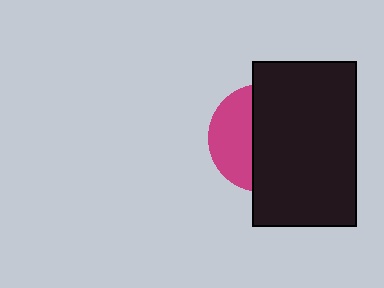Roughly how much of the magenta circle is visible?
A small part of it is visible (roughly 38%).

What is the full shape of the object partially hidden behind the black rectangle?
The partially hidden object is a magenta circle.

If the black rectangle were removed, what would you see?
You would see the complete magenta circle.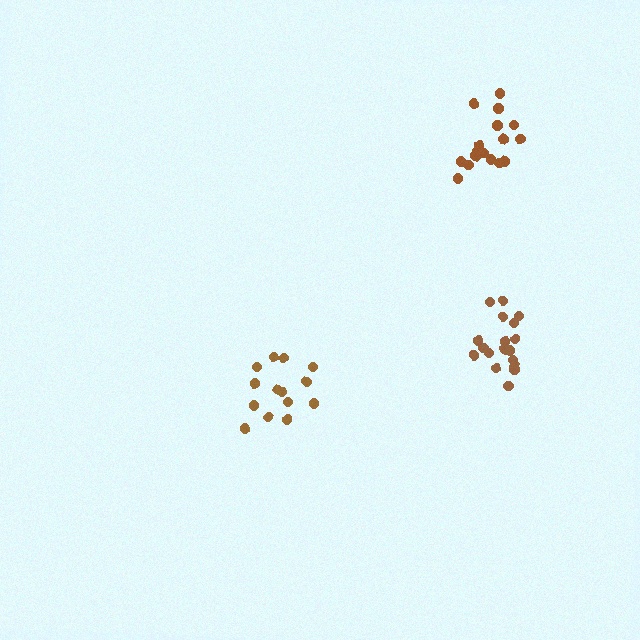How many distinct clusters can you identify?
There are 3 distinct clusters.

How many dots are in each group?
Group 1: 19 dots, Group 2: 19 dots, Group 3: 14 dots (52 total).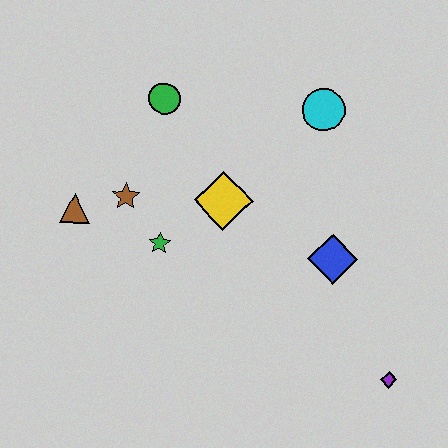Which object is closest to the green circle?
The brown star is closest to the green circle.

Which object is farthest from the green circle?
The purple diamond is farthest from the green circle.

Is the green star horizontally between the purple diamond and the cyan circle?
No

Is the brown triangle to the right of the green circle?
No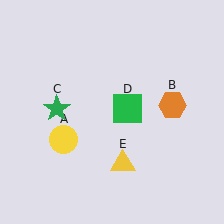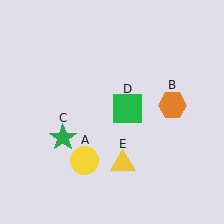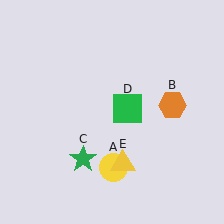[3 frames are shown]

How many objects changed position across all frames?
2 objects changed position: yellow circle (object A), green star (object C).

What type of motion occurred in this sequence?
The yellow circle (object A), green star (object C) rotated counterclockwise around the center of the scene.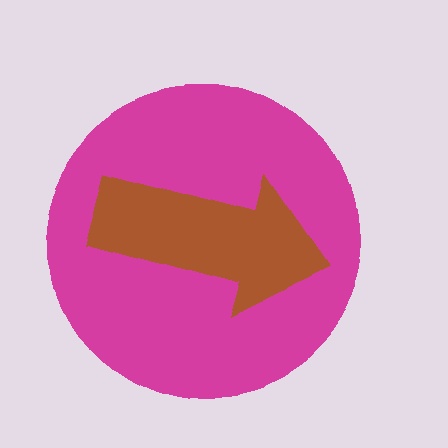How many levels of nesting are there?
2.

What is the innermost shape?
The brown arrow.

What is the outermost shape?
The magenta circle.